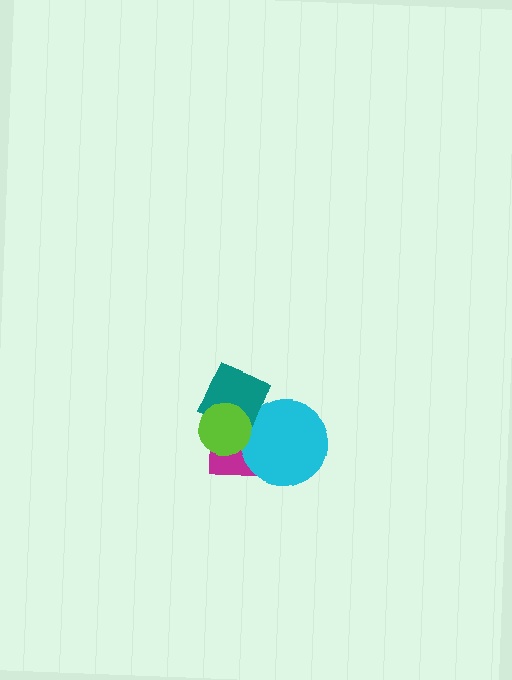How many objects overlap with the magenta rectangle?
4 objects overlap with the magenta rectangle.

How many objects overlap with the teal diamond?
4 objects overlap with the teal diamond.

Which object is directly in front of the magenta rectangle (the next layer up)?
The brown star is directly in front of the magenta rectangle.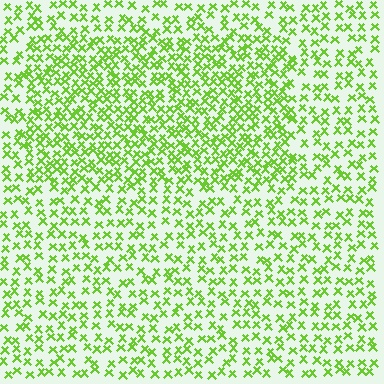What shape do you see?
I see a rectangle.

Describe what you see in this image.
The image contains small lime elements arranged at two different densities. A rectangle-shaped region is visible where the elements are more densely packed than the surrounding area.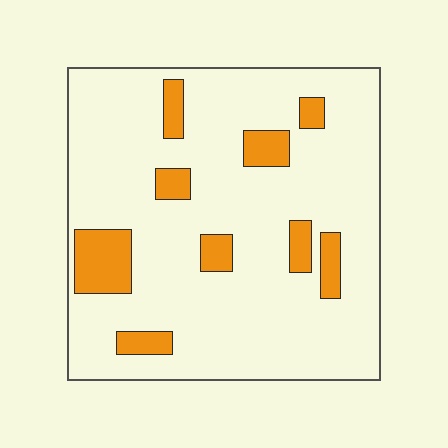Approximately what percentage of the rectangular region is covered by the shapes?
Approximately 15%.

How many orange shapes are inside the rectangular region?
9.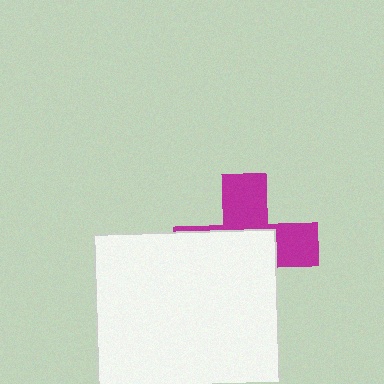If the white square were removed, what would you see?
You would see the complete magenta cross.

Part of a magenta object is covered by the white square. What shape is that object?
It is a cross.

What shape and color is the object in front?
The object in front is a white square.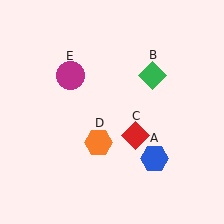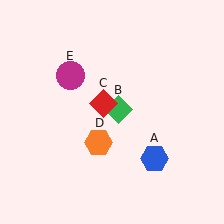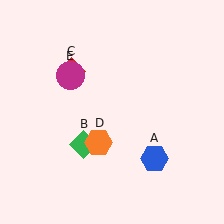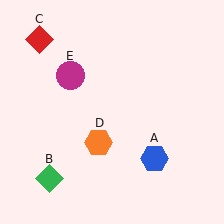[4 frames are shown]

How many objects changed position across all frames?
2 objects changed position: green diamond (object B), red diamond (object C).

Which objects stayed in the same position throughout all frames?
Blue hexagon (object A) and orange hexagon (object D) and magenta circle (object E) remained stationary.